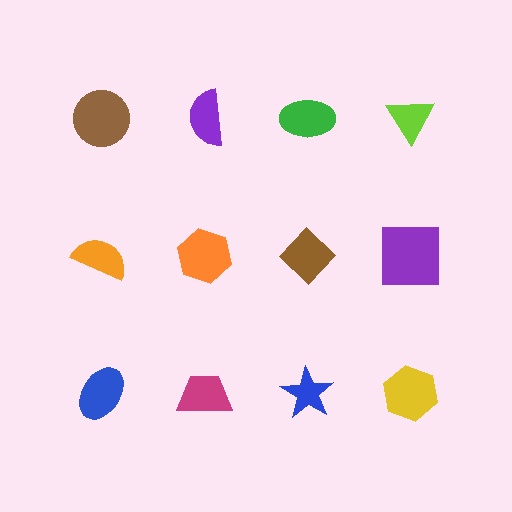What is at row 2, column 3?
A brown diamond.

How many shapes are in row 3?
4 shapes.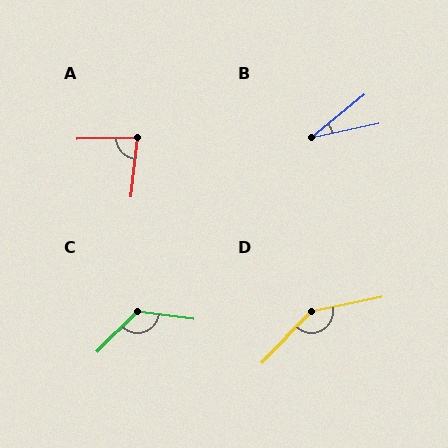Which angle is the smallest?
B, at approximately 27 degrees.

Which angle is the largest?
D, at approximately 146 degrees.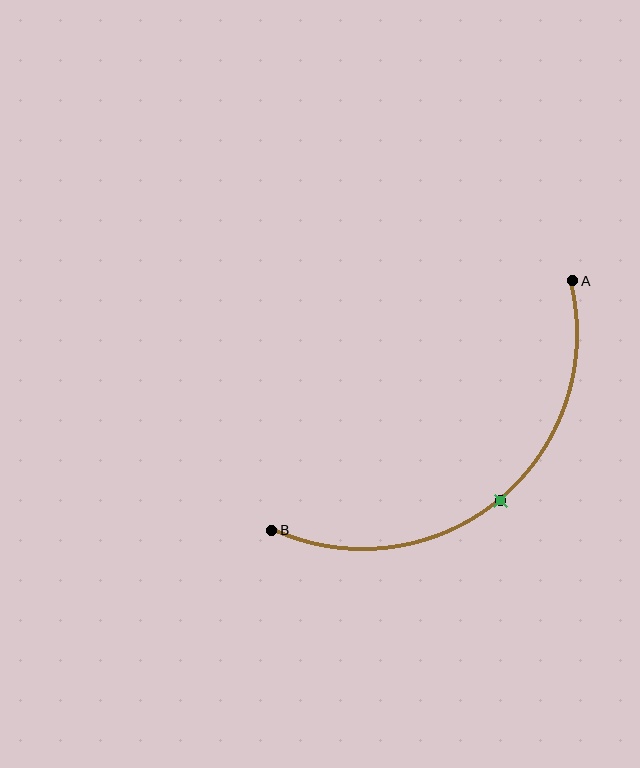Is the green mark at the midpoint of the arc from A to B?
Yes. The green mark lies on the arc at equal arc-length from both A and B — it is the arc midpoint.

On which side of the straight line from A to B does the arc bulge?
The arc bulges below and to the right of the straight line connecting A and B.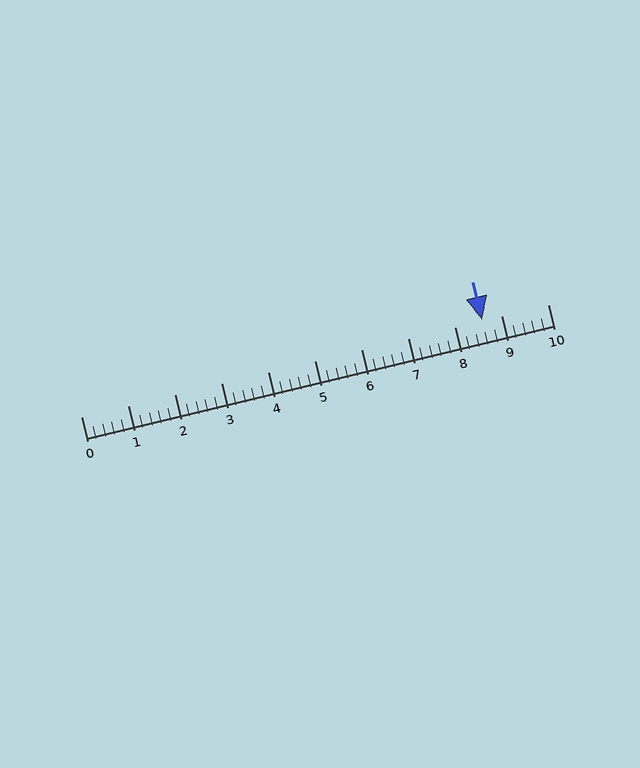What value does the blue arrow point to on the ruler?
The blue arrow points to approximately 8.6.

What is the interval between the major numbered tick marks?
The major tick marks are spaced 1 units apart.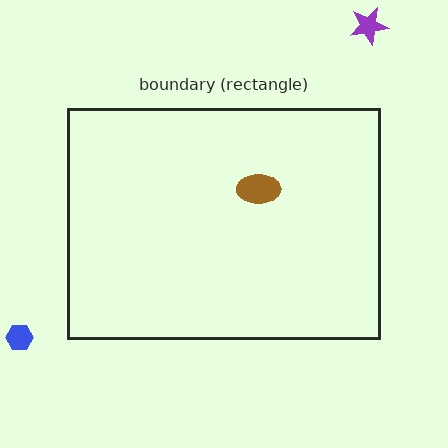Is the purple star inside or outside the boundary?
Outside.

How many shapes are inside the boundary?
1 inside, 2 outside.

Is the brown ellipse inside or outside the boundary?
Inside.